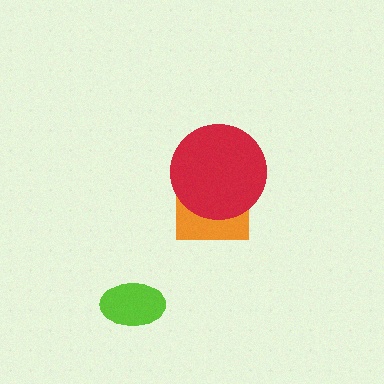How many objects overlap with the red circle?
1 object overlaps with the red circle.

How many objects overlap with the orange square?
1 object overlaps with the orange square.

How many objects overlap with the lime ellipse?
0 objects overlap with the lime ellipse.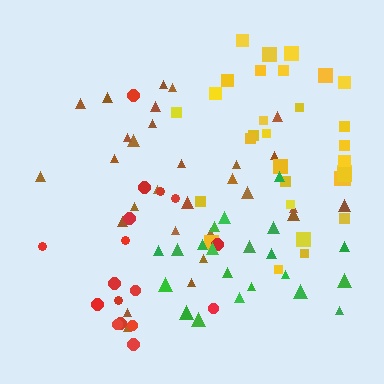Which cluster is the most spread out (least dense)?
Brown.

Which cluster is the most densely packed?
Green.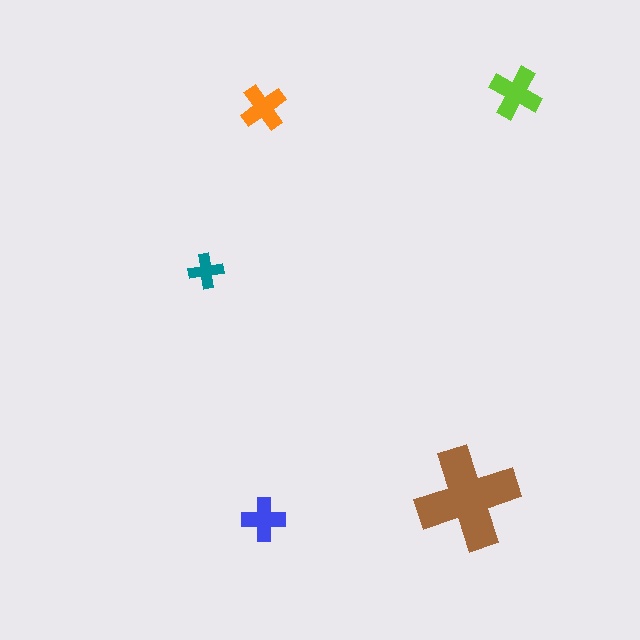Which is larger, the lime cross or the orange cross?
The lime one.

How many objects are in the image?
There are 5 objects in the image.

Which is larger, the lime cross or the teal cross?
The lime one.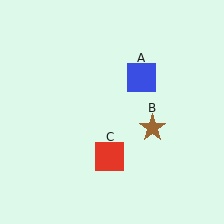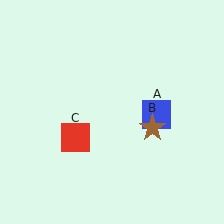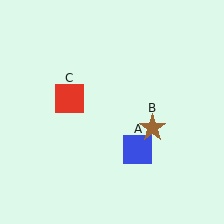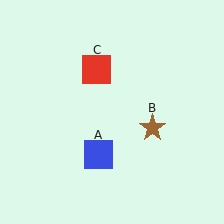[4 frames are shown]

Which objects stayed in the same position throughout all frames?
Brown star (object B) remained stationary.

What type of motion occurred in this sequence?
The blue square (object A), red square (object C) rotated clockwise around the center of the scene.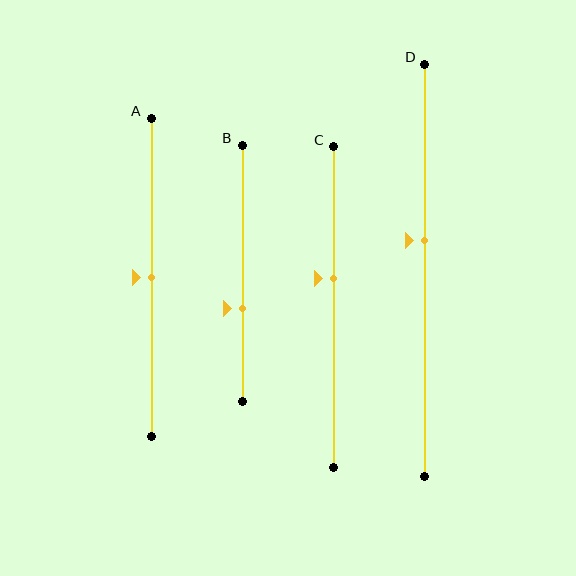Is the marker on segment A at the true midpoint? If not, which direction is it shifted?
Yes, the marker on segment A is at the true midpoint.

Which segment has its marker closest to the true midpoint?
Segment A has its marker closest to the true midpoint.